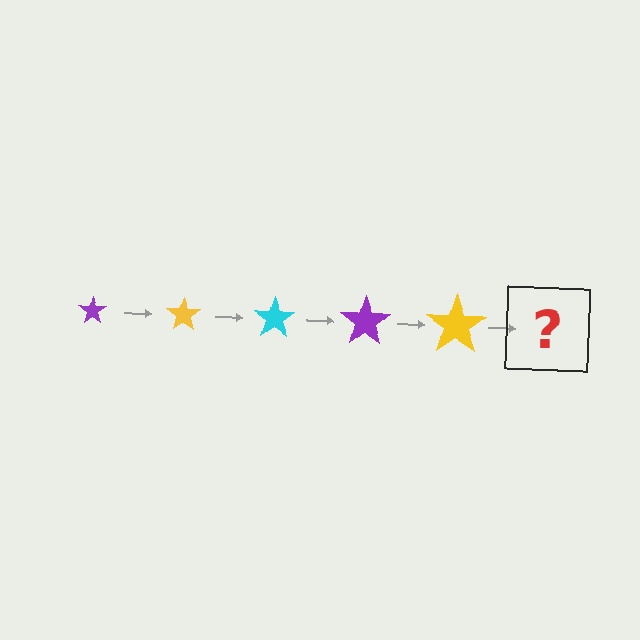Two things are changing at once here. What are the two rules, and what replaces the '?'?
The two rules are that the star grows larger each step and the color cycles through purple, yellow, and cyan. The '?' should be a cyan star, larger than the previous one.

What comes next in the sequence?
The next element should be a cyan star, larger than the previous one.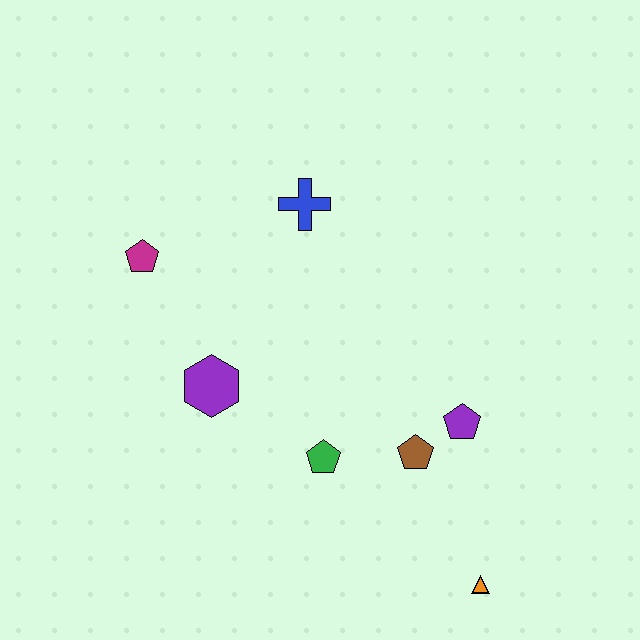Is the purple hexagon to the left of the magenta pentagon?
No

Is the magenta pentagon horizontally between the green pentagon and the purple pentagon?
No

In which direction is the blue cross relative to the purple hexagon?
The blue cross is above the purple hexagon.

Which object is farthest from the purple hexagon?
The orange triangle is farthest from the purple hexagon.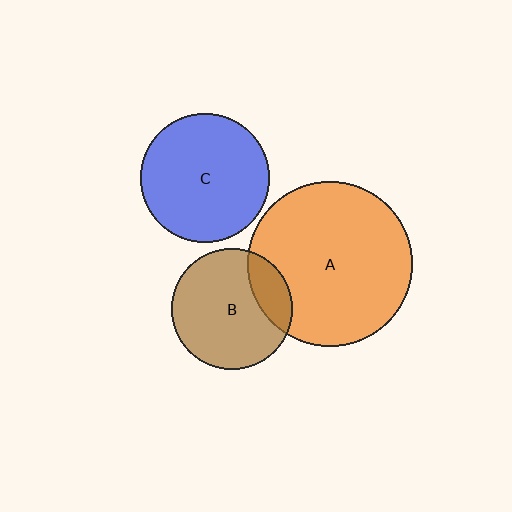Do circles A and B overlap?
Yes.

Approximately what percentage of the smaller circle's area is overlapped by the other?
Approximately 20%.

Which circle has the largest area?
Circle A (orange).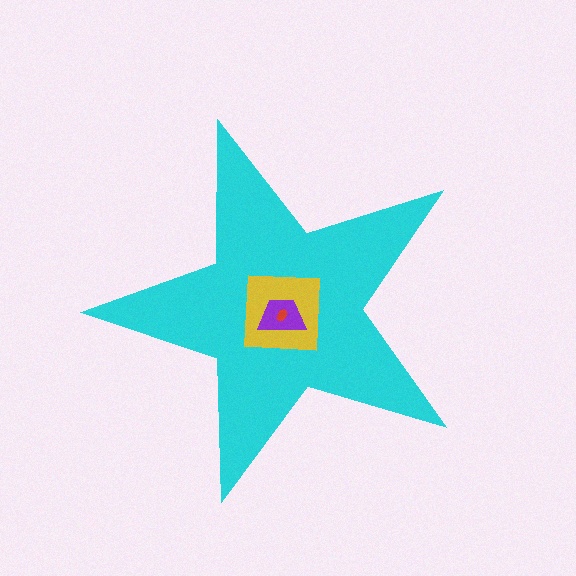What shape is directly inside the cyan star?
The yellow square.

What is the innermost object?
The red ellipse.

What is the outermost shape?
The cyan star.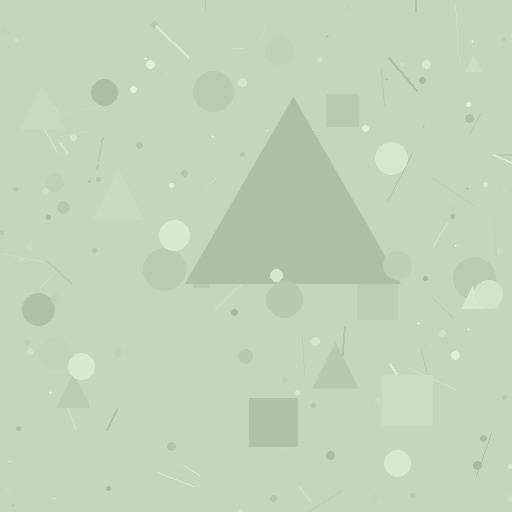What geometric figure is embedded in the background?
A triangle is embedded in the background.